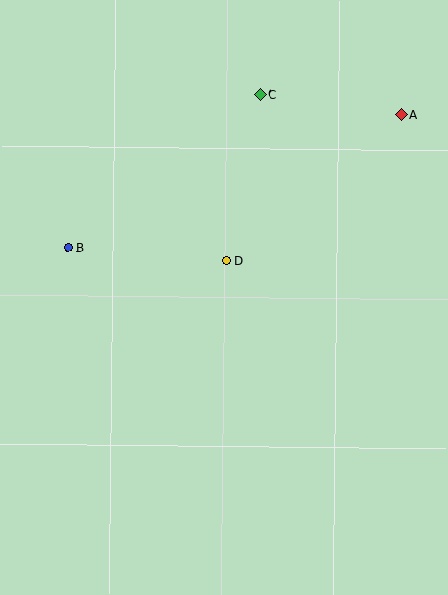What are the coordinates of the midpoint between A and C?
The midpoint between A and C is at (331, 105).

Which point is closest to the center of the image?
Point D at (227, 261) is closest to the center.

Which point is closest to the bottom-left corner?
Point B is closest to the bottom-left corner.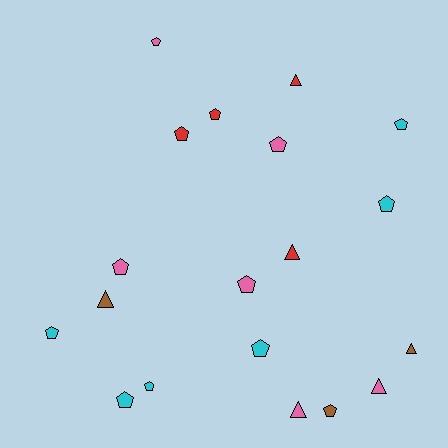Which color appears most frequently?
Cyan, with 6 objects.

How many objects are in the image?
There are 19 objects.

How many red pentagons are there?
There are 2 red pentagons.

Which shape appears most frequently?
Pentagon, with 13 objects.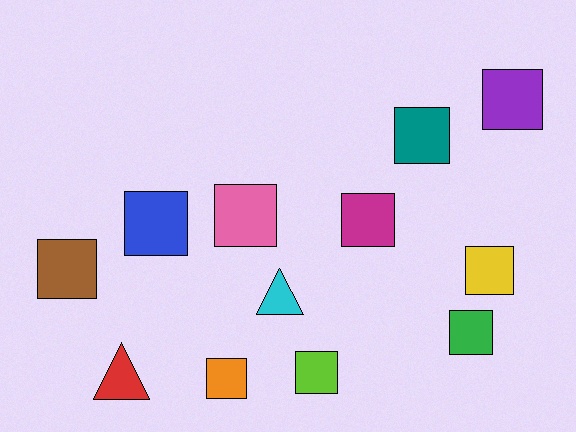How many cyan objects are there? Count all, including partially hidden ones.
There is 1 cyan object.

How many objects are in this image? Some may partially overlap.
There are 12 objects.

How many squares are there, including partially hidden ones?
There are 10 squares.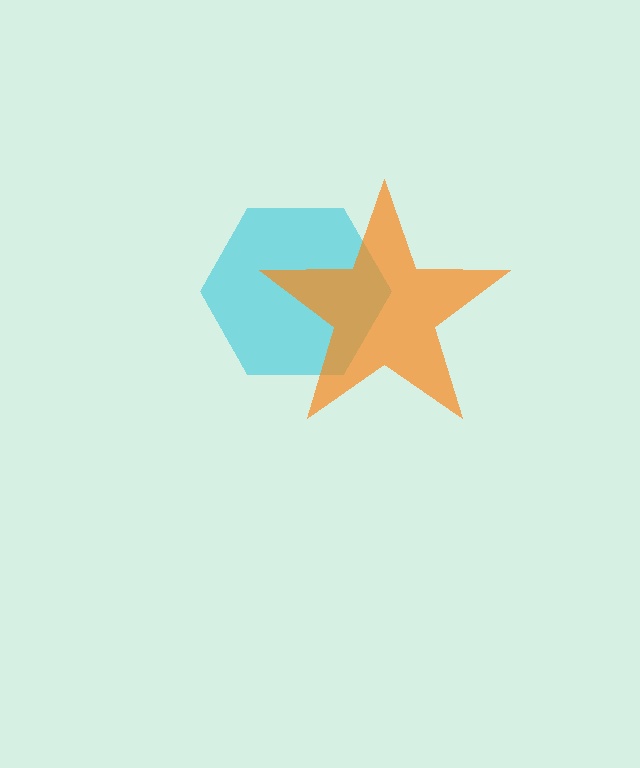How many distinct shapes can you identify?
There are 2 distinct shapes: a cyan hexagon, an orange star.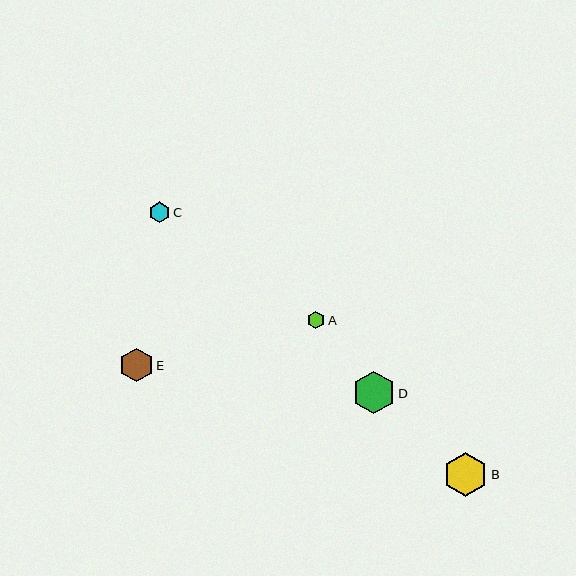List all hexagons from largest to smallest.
From largest to smallest: B, D, E, C, A.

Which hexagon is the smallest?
Hexagon A is the smallest with a size of approximately 17 pixels.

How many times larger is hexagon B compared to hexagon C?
Hexagon B is approximately 2.1 times the size of hexagon C.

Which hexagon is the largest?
Hexagon B is the largest with a size of approximately 44 pixels.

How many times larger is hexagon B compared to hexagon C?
Hexagon B is approximately 2.1 times the size of hexagon C.